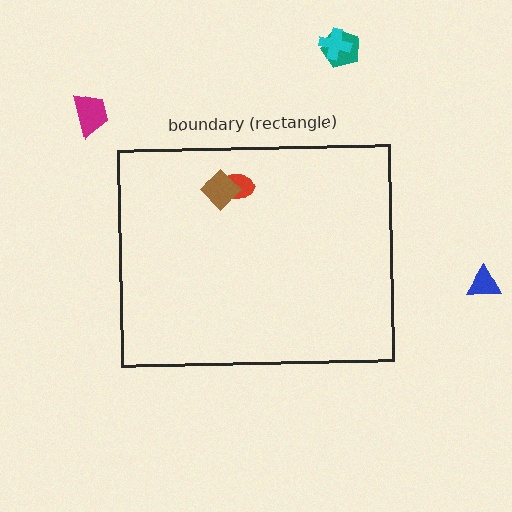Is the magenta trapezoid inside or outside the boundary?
Outside.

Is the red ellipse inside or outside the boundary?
Inside.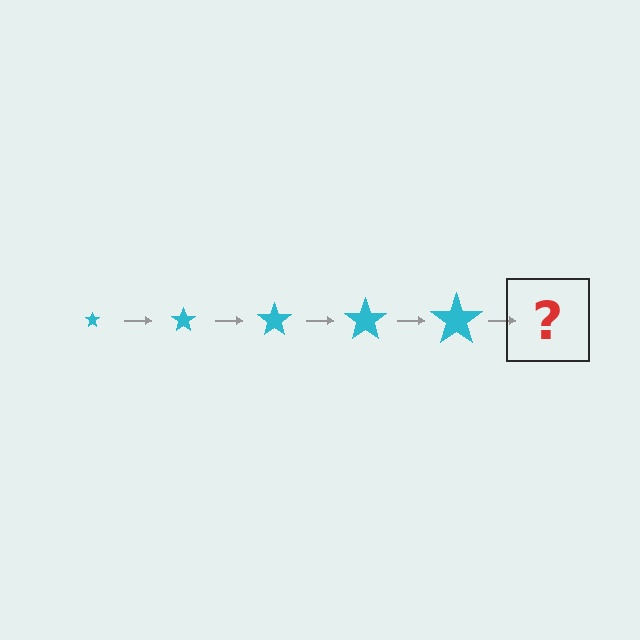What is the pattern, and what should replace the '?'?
The pattern is that the star gets progressively larger each step. The '?' should be a cyan star, larger than the previous one.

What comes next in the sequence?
The next element should be a cyan star, larger than the previous one.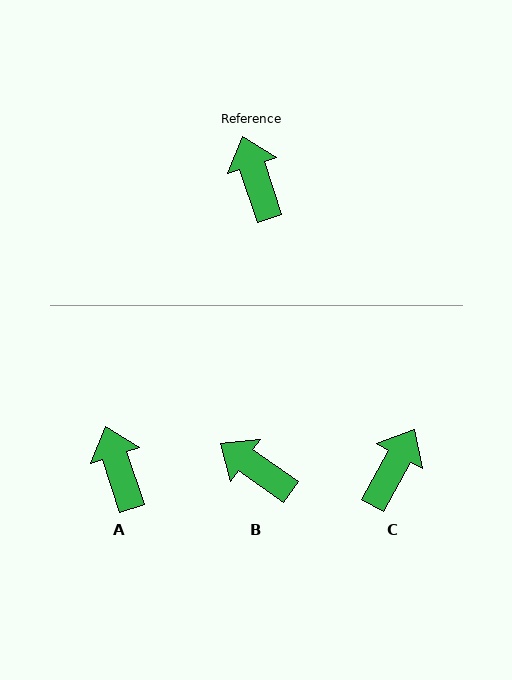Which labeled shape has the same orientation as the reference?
A.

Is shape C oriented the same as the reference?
No, it is off by about 47 degrees.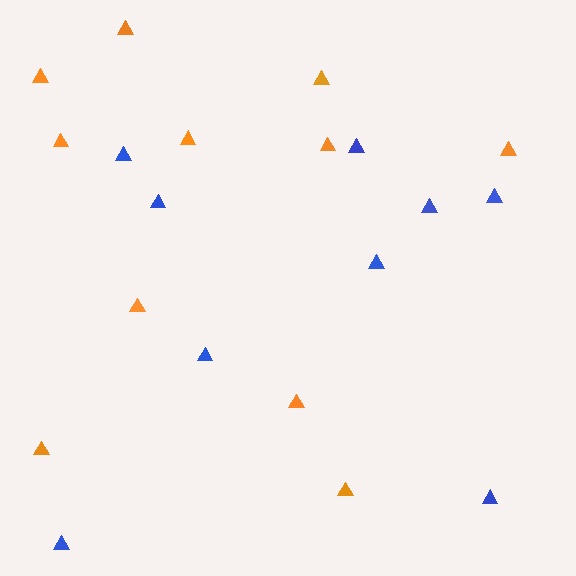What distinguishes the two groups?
There are 2 groups: one group of blue triangles (9) and one group of orange triangles (11).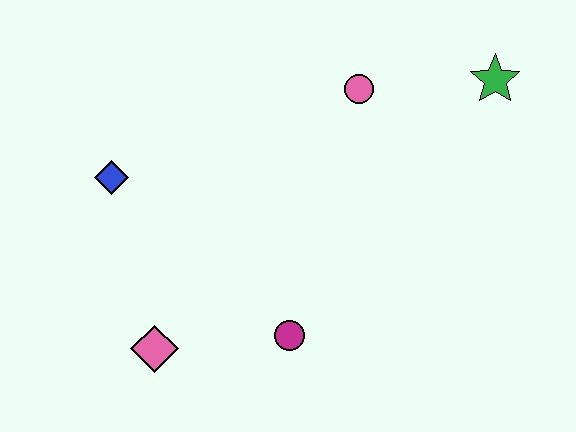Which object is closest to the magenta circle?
The pink diamond is closest to the magenta circle.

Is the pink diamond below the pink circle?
Yes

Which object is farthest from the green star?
The pink diamond is farthest from the green star.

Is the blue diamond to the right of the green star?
No